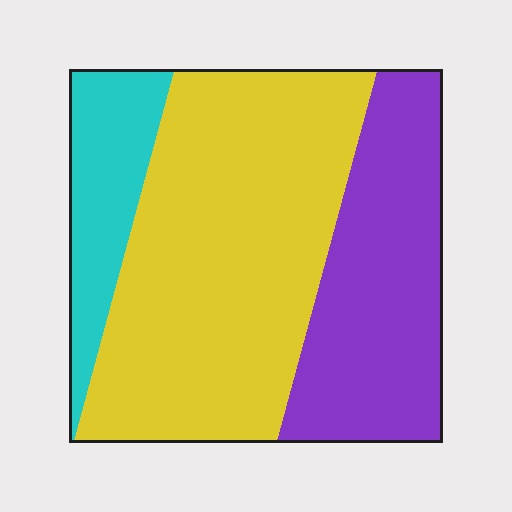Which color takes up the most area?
Yellow, at roughly 55%.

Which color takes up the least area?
Cyan, at roughly 15%.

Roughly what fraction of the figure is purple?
Purple takes up about one third (1/3) of the figure.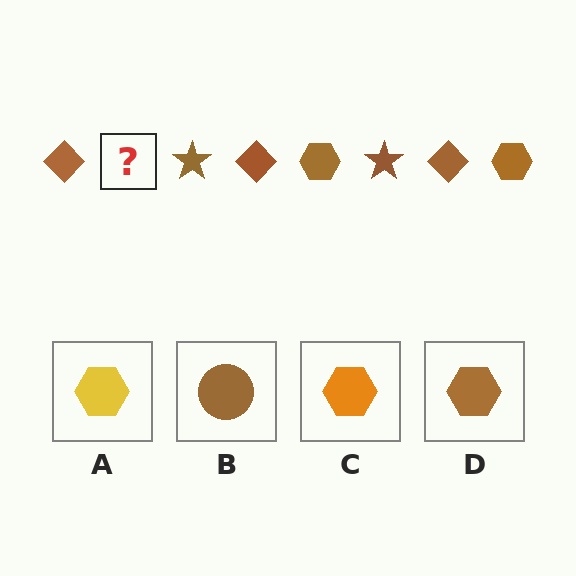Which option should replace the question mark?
Option D.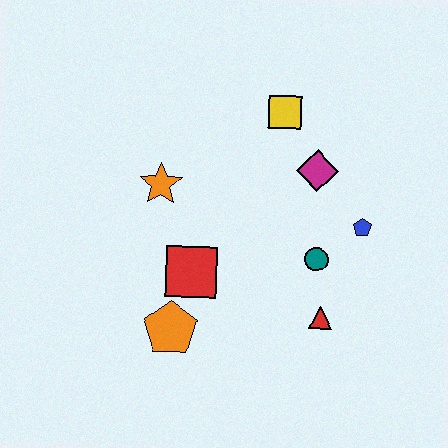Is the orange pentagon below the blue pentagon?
Yes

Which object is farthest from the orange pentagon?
The yellow square is farthest from the orange pentagon.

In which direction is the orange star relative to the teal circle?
The orange star is to the left of the teal circle.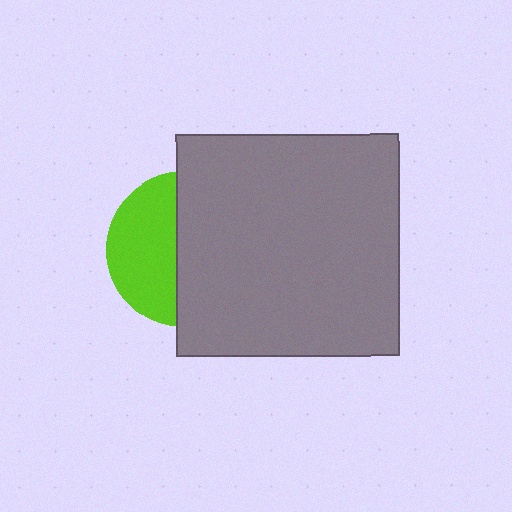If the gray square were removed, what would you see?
You would see the complete lime circle.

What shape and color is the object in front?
The object in front is a gray square.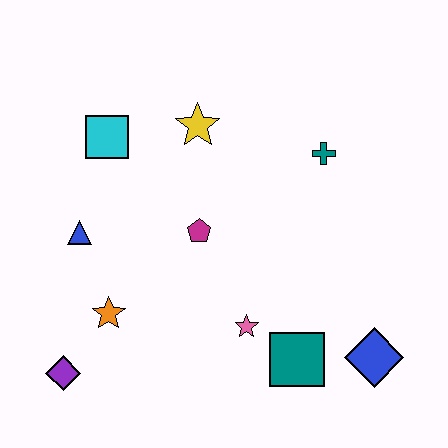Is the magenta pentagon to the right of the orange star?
Yes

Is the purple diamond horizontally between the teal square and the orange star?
No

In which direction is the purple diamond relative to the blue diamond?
The purple diamond is to the left of the blue diamond.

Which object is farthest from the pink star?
The cyan square is farthest from the pink star.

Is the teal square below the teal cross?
Yes